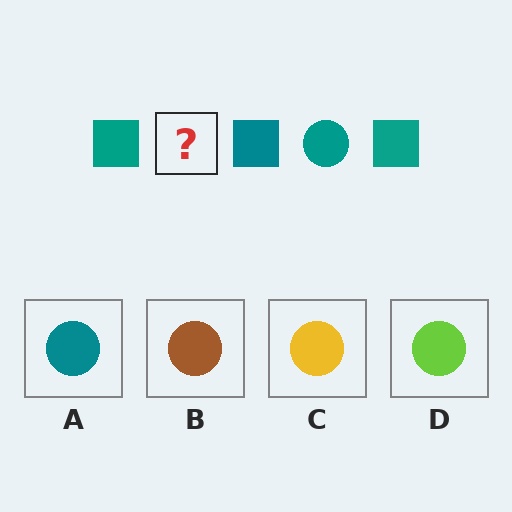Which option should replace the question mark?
Option A.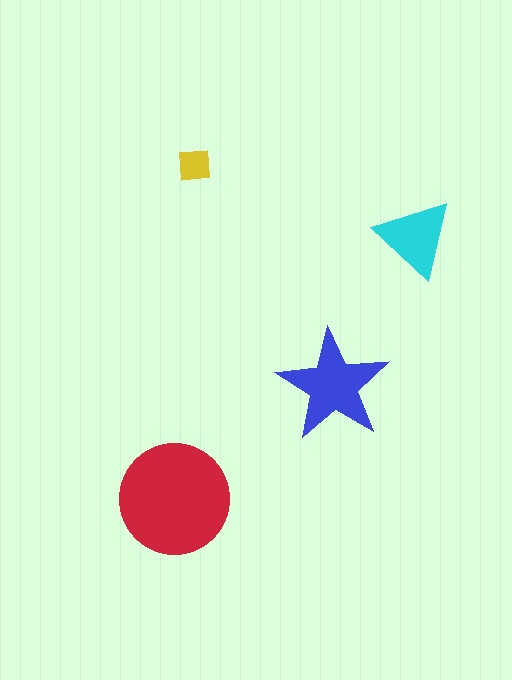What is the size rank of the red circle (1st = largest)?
1st.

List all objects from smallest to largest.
The yellow square, the cyan triangle, the blue star, the red circle.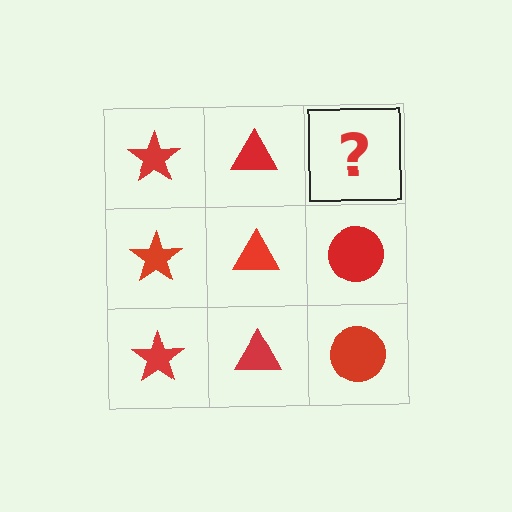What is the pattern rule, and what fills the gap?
The rule is that each column has a consistent shape. The gap should be filled with a red circle.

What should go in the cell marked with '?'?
The missing cell should contain a red circle.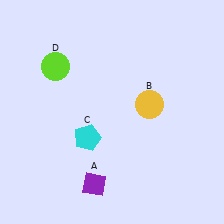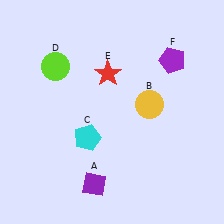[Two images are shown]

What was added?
A red star (E), a purple pentagon (F) were added in Image 2.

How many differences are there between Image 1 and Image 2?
There are 2 differences between the two images.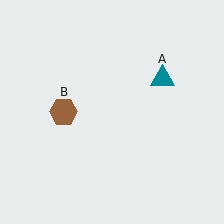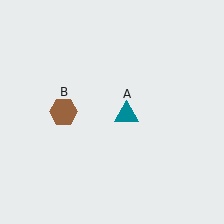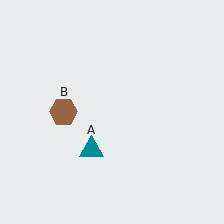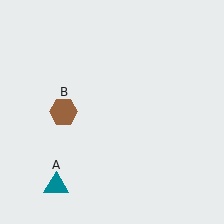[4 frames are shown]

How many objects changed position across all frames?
1 object changed position: teal triangle (object A).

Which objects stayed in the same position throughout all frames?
Brown hexagon (object B) remained stationary.